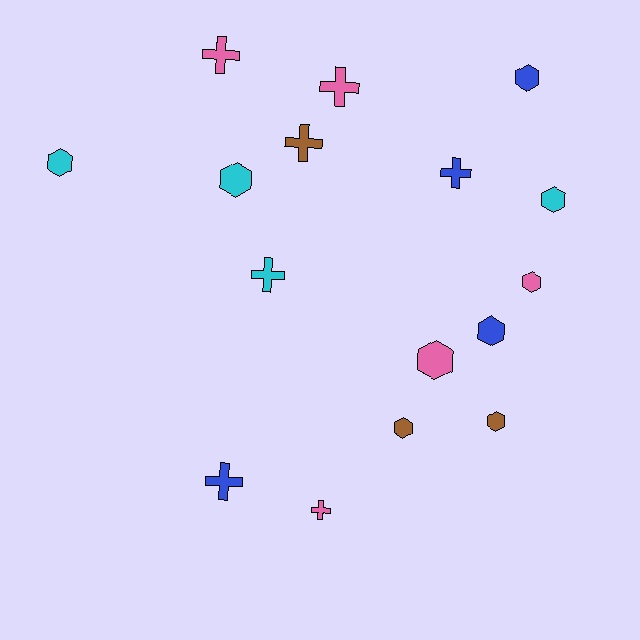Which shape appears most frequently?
Hexagon, with 9 objects.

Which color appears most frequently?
Pink, with 5 objects.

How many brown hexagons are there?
There are 2 brown hexagons.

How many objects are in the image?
There are 16 objects.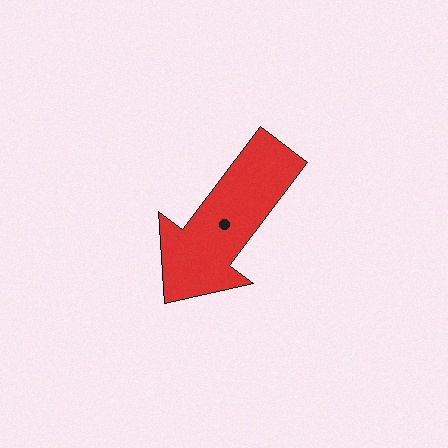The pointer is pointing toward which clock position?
Roughly 7 o'clock.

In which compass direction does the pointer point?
Southwest.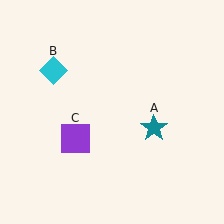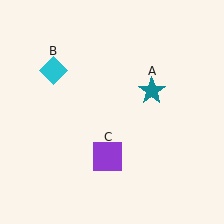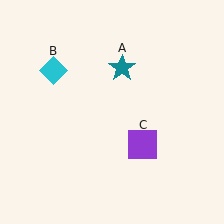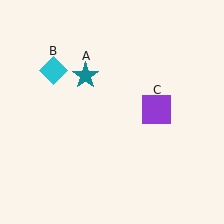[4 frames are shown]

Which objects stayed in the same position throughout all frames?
Cyan diamond (object B) remained stationary.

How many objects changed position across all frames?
2 objects changed position: teal star (object A), purple square (object C).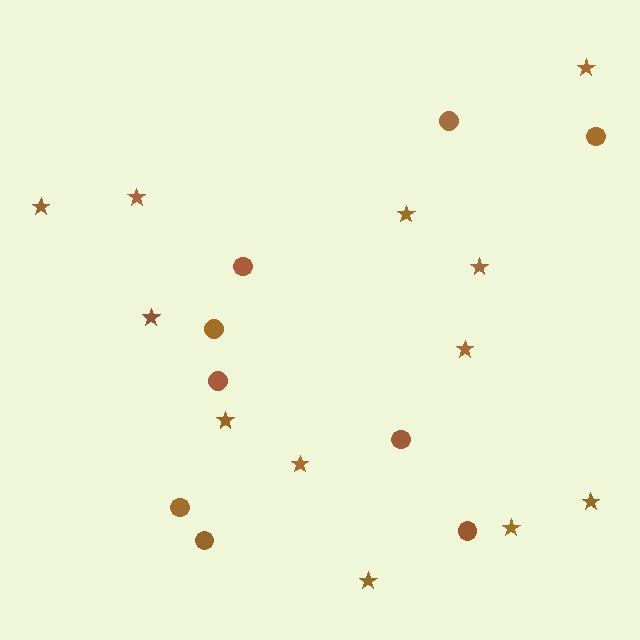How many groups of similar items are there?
There are 2 groups: one group of stars (12) and one group of circles (9).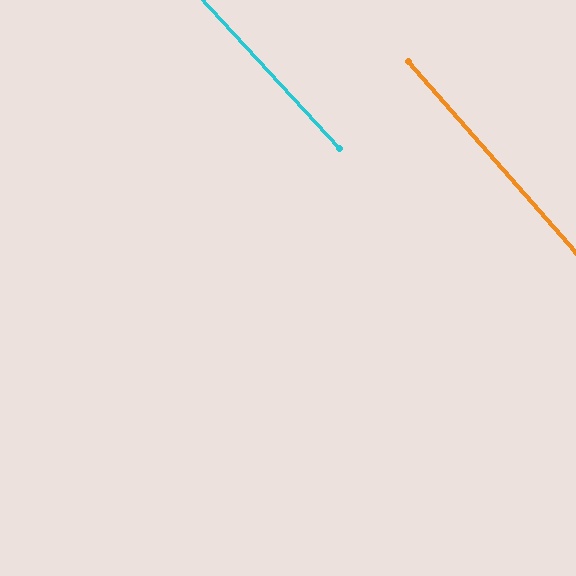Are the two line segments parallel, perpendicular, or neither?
Parallel — their directions differ by only 1.1°.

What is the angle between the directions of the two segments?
Approximately 1 degree.